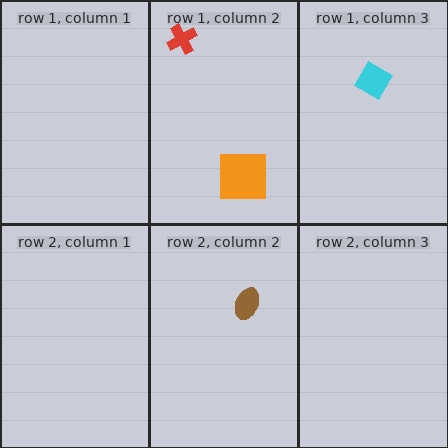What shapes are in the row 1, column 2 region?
The orange square, the red cross.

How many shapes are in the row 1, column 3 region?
1.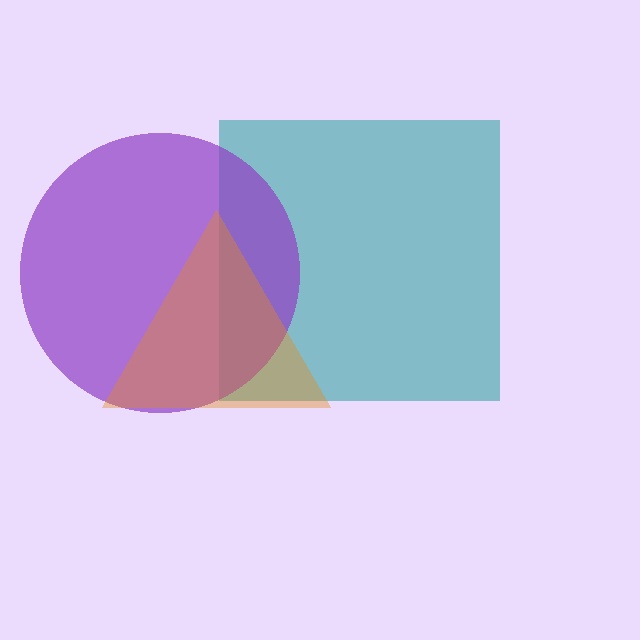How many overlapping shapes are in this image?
There are 3 overlapping shapes in the image.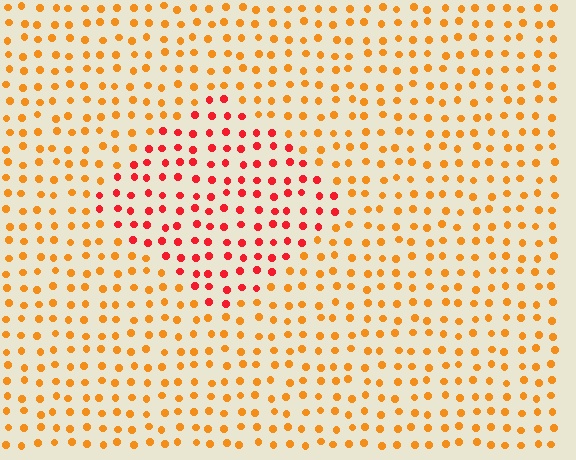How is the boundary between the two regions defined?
The boundary is defined purely by a slight shift in hue (about 37 degrees). Spacing, size, and orientation are identical on both sides.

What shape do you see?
I see a diamond.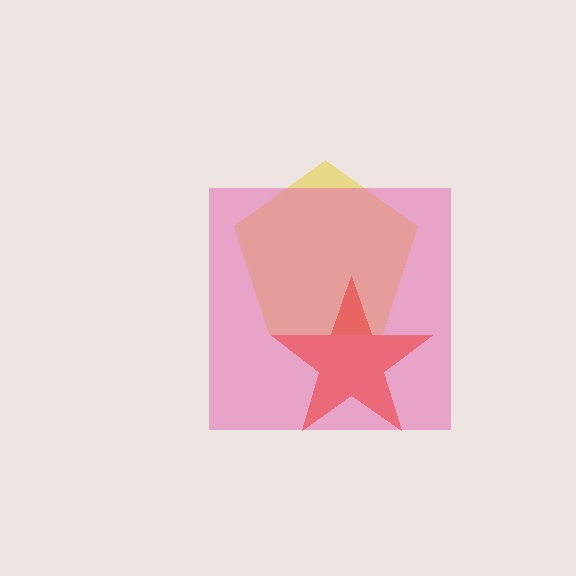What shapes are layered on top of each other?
The layered shapes are: a yellow pentagon, a pink square, a red star.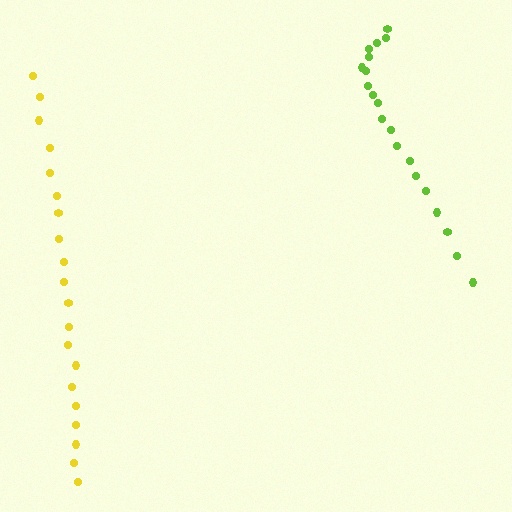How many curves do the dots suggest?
There are 2 distinct paths.